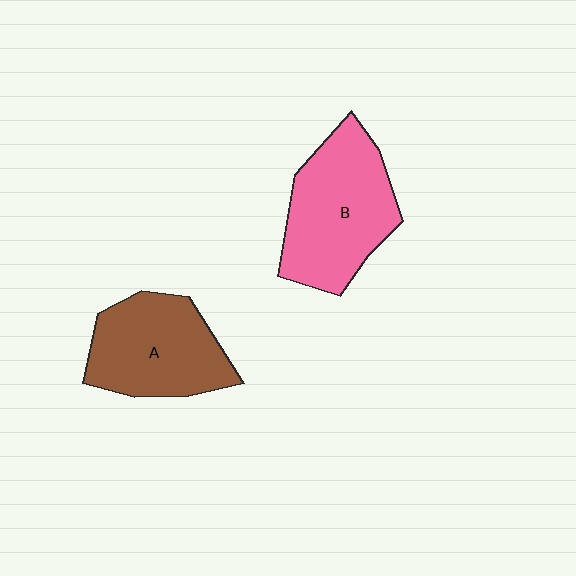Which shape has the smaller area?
Shape A (brown).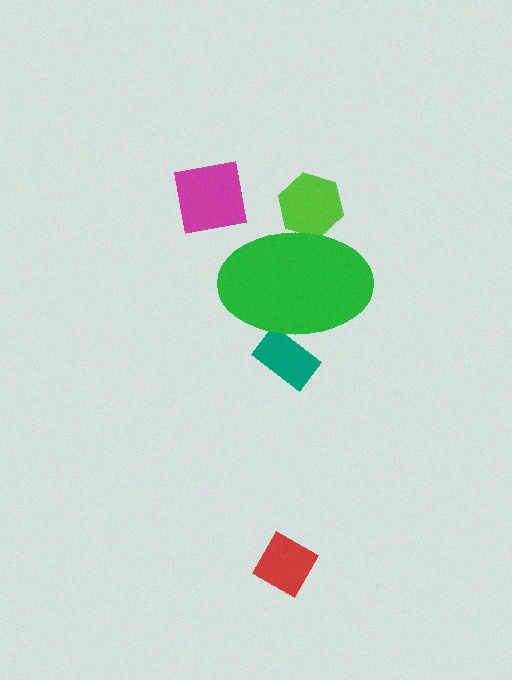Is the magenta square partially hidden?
No, the magenta square is fully visible.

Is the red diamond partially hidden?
No, the red diamond is fully visible.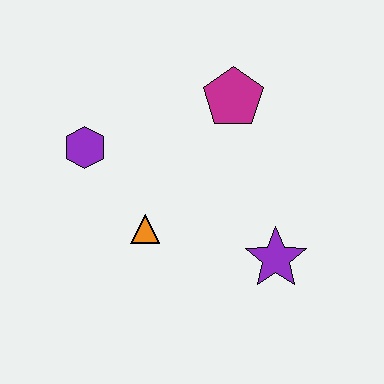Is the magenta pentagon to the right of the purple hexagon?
Yes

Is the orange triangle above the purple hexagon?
No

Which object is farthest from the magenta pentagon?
The purple star is farthest from the magenta pentagon.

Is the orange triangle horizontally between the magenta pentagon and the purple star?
No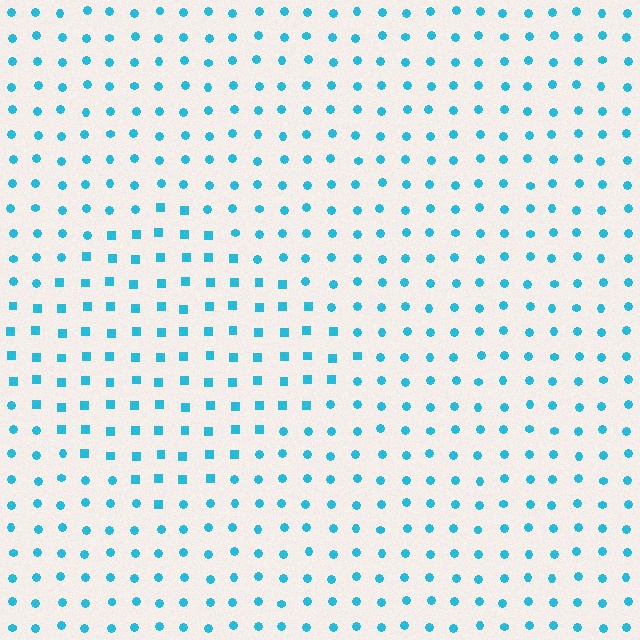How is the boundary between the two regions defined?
The boundary is defined by a change in element shape: squares inside vs. circles outside. All elements share the same color and spacing.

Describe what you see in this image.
The image is filled with small cyan elements arranged in a uniform grid. A diamond-shaped region contains squares, while the surrounding area contains circles. The boundary is defined purely by the change in element shape.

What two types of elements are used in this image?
The image uses squares inside the diamond region and circles outside it.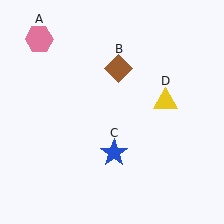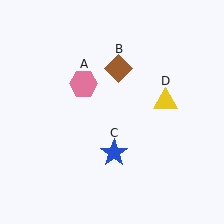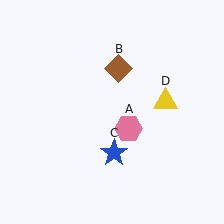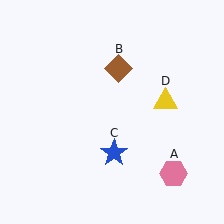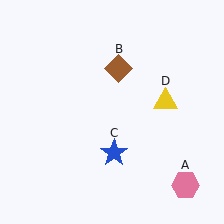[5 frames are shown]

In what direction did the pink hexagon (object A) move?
The pink hexagon (object A) moved down and to the right.